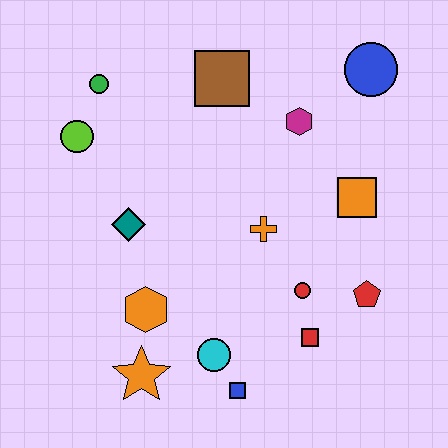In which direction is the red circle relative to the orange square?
The red circle is below the orange square.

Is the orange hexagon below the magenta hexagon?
Yes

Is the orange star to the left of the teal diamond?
No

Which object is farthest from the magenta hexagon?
The orange star is farthest from the magenta hexagon.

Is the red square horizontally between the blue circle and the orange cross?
Yes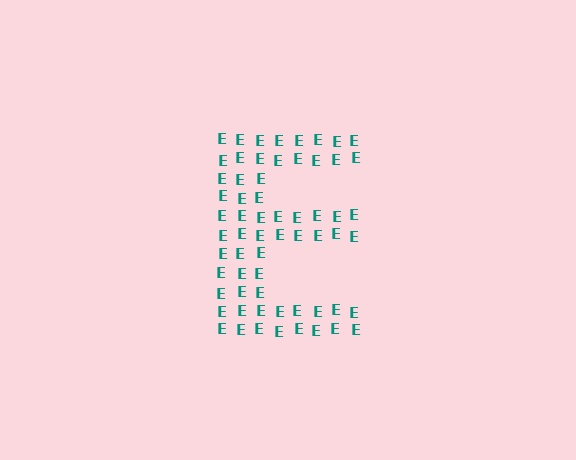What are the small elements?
The small elements are letter E's.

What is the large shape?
The large shape is the letter E.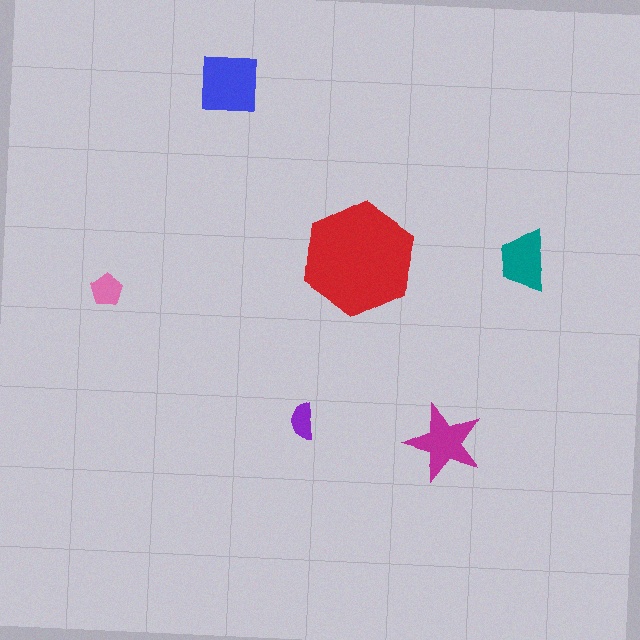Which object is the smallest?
The purple semicircle.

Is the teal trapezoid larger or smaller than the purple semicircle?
Larger.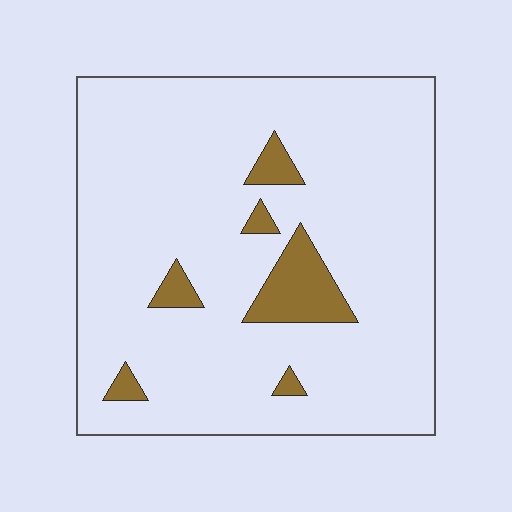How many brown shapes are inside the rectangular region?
6.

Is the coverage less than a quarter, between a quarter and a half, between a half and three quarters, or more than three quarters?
Less than a quarter.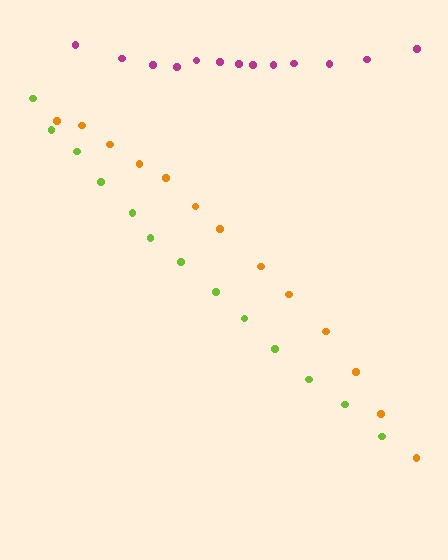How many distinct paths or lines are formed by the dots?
There are 3 distinct paths.